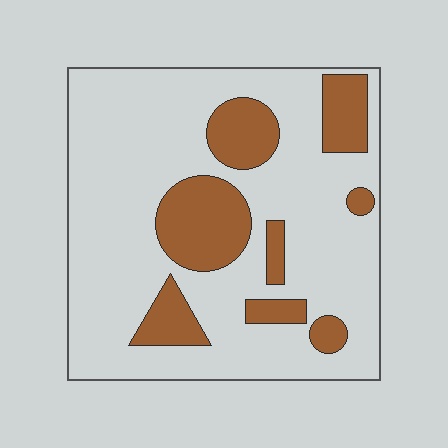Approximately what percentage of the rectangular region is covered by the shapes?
Approximately 25%.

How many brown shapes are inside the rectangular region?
8.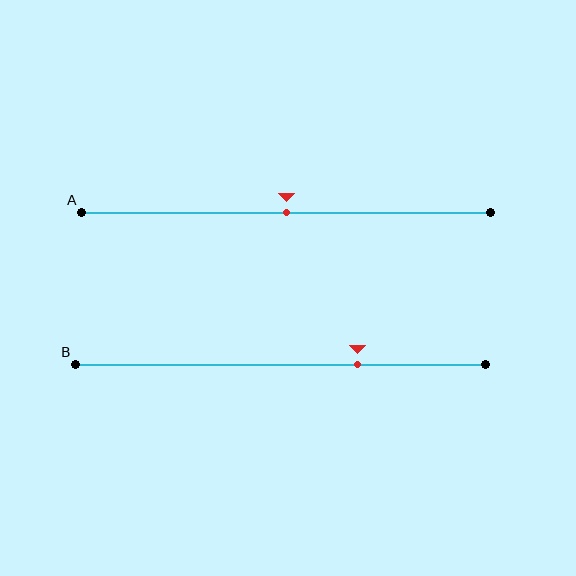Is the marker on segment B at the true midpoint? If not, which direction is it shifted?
No, the marker on segment B is shifted to the right by about 19% of the segment length.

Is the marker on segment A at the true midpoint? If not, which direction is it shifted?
Yes, the marker on segment A is at the true midpoint.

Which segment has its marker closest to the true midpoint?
Segment A has its marker closest to the true midpoint.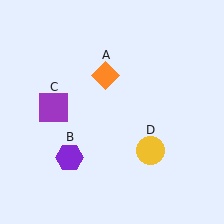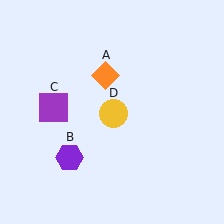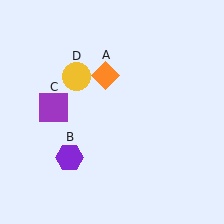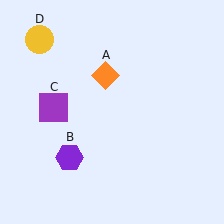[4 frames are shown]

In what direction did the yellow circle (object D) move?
The yellow circle (object D) moved up and to the left.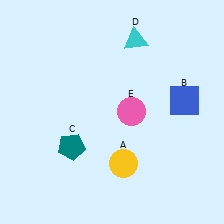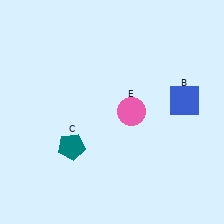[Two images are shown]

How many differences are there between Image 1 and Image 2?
There are 2 differences between the two images.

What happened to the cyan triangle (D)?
The cyan triangle (D) was removed in Image 2. It was in the top-right area of Image 1.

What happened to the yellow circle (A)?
The yellow circle (A) was removed in Image 2. It was in the bottom-right area of Image 1.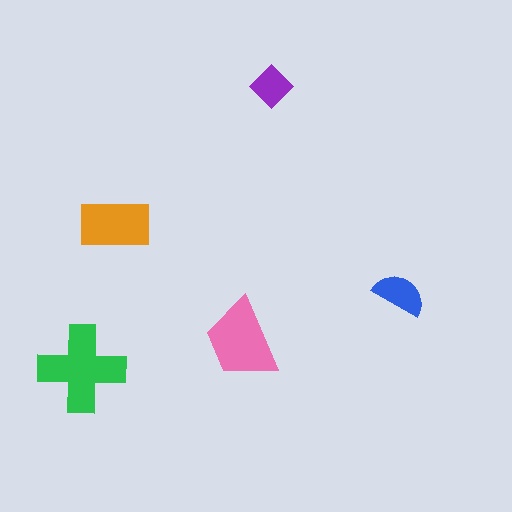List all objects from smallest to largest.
The purple diamond, the blue semicircle, the orange rectangle, the pink trapezoid, the green cross.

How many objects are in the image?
There are 5 objects in the image.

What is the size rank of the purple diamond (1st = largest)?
5th.